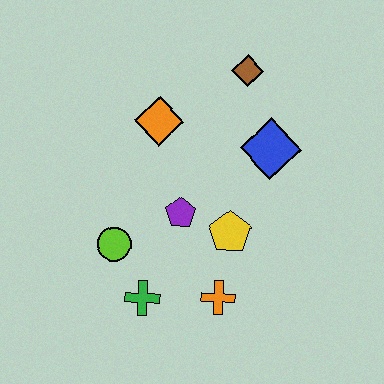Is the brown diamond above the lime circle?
Yes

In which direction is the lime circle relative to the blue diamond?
The lime circle is to the left of the blue diamond.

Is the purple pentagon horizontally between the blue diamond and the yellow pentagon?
No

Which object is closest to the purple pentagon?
The yellow pentagon is closest to the purple pentagon.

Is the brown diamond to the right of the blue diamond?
No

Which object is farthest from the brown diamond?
The green cross is farthest from the brown diamond.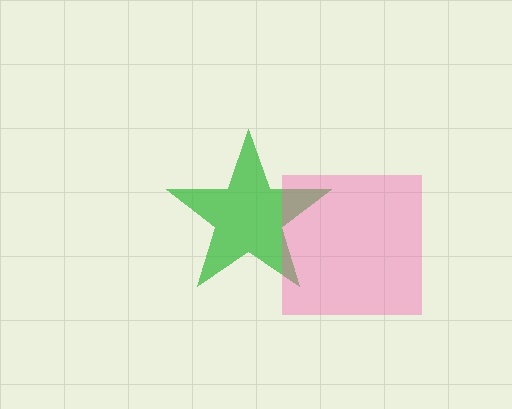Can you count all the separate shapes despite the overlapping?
Yes, there are 2 separate shapes.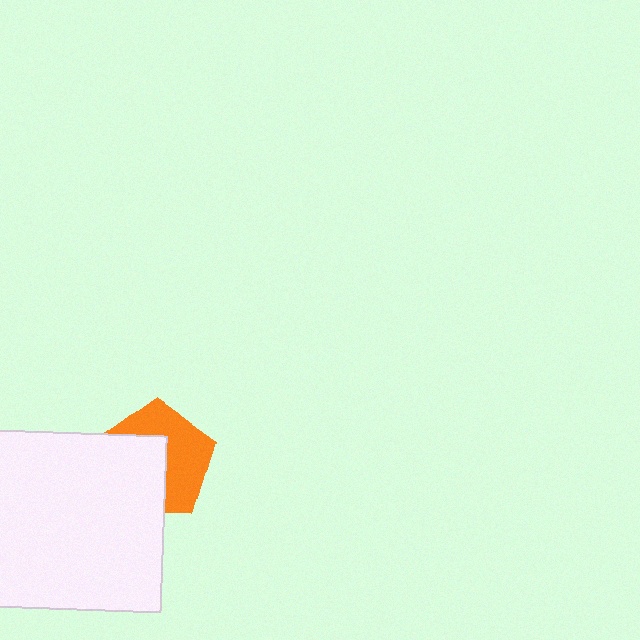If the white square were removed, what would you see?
You would see the complete orange pentagon.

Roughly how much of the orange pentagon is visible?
About half of it is visible (roughly 52%).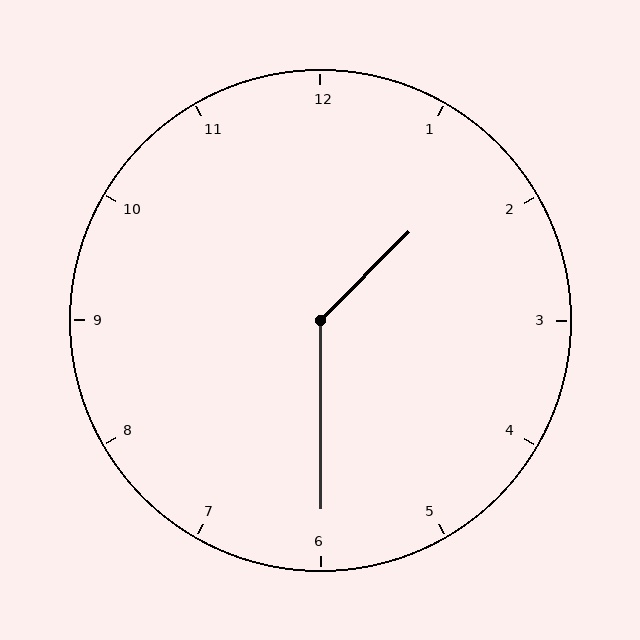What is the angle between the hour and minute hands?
Approximately 135 degrees.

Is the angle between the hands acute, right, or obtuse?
It is obtuse.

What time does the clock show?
1:30.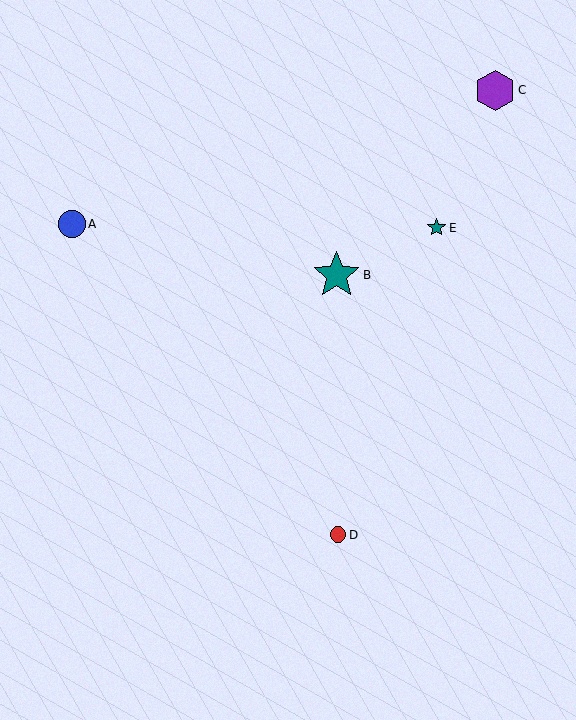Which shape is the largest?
The teal star (labeled B) is the largest.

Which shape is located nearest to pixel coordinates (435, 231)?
The teal star (labeled E) at (437, 228) is nearest to that location.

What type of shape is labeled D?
Shape D is a red circle.